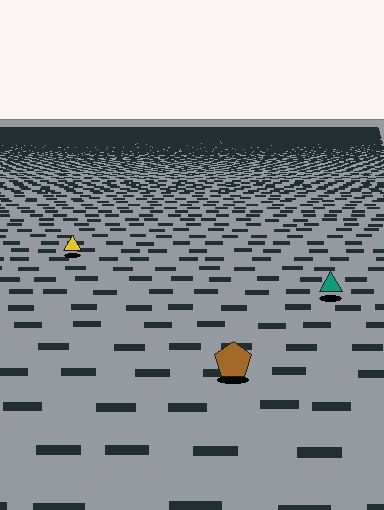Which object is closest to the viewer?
The brown pentagon is closest. The texture marks near it are larger and more spread out.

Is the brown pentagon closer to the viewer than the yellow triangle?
Yes. The brown pentagon is closer — you can tell from the texture gradient: the ground texture is coarser near it.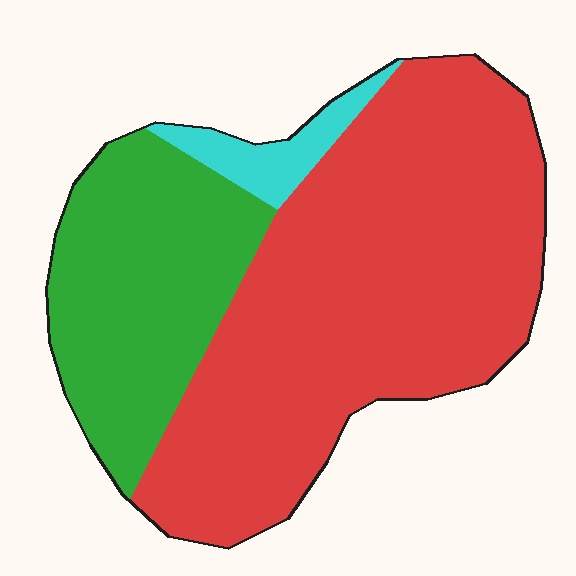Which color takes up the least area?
Cyan, at roughly 5%.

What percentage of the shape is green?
Green covers roughly 30% of the shape.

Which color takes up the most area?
Red, at roughly 65%.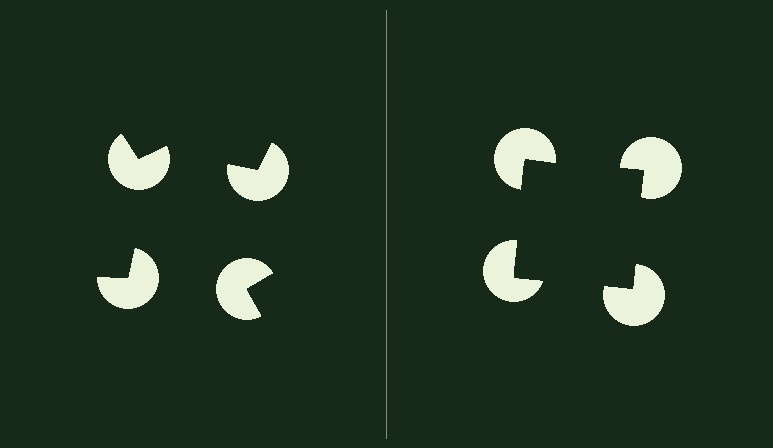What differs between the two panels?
The pac-man discs are positioned identically on both sides; only the wedge orientations differ. On the right they align to a square; on the left they are misaligned.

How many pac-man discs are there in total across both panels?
8 — 4 on each side.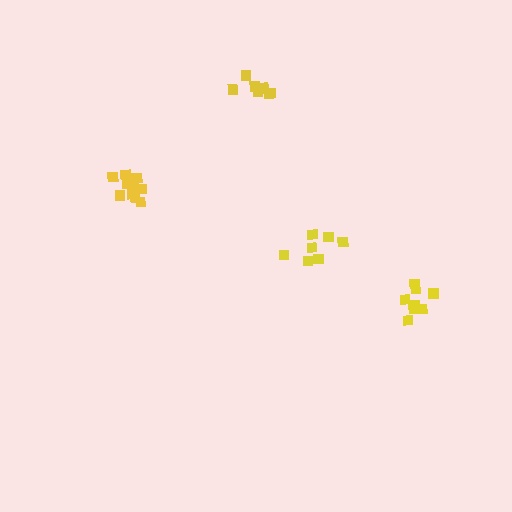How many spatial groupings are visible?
There are 4 spatial groupings.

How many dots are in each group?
Group 1: 8 dots, Group 2: 7 dots, Group 3: 7 dots, Group 4: 10 dots (32 total).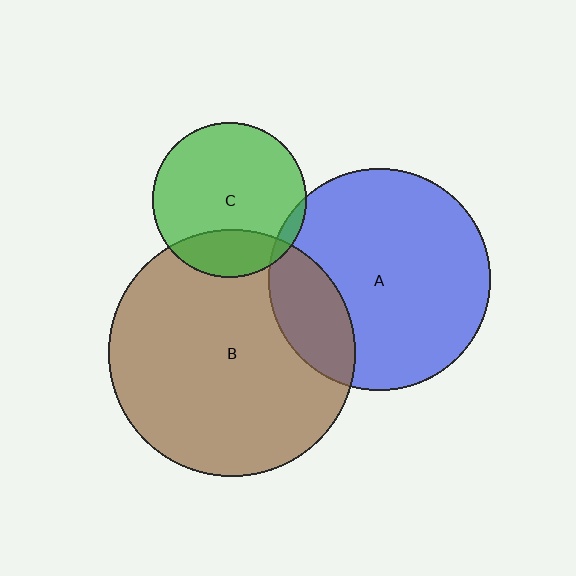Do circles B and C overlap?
Yes.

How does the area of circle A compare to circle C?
Approximately 2.1 times.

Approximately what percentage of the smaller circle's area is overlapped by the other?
Approximately 20%.